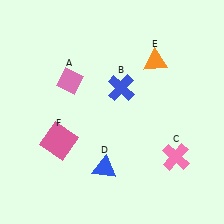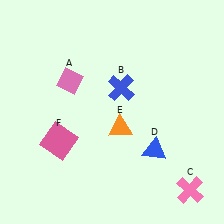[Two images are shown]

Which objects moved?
The objects that moved are: the pink cross (C), the blue triangle (D), the orange triangle (E).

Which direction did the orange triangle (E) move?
The orange triangle (E) moved down.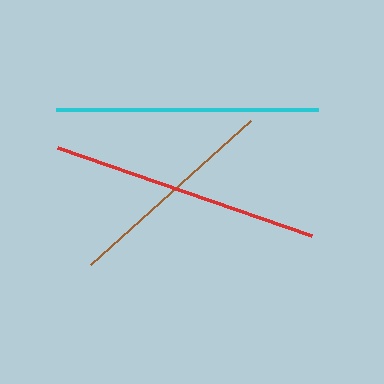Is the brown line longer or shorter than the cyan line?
The cyan line is longer than the brown line.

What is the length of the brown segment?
The brown segment is approximately 215 pixels long.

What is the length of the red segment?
The red segment is approximately 269 pixels long.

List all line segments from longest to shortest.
From longest to shortest: red, cyan, brown.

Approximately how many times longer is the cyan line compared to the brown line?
The cyan line is approximately 1.2 times the length of the brown line.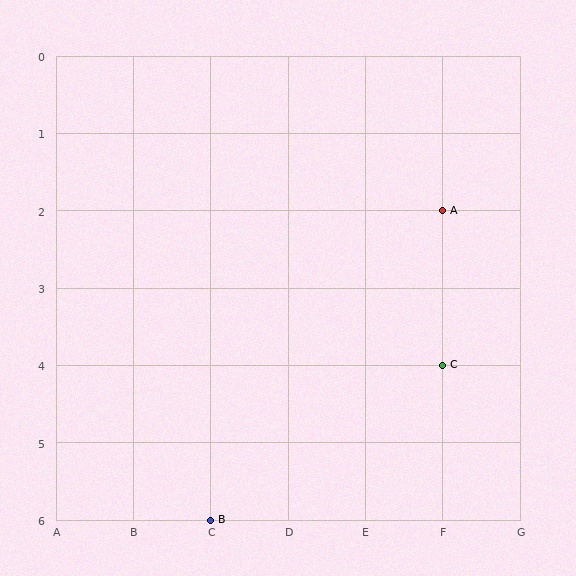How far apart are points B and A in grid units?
Points B and A are 3 columns and 4 rows apart (about 5.0 grid units diagonally).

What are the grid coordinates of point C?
Point C is at grid coordinates (F, 4).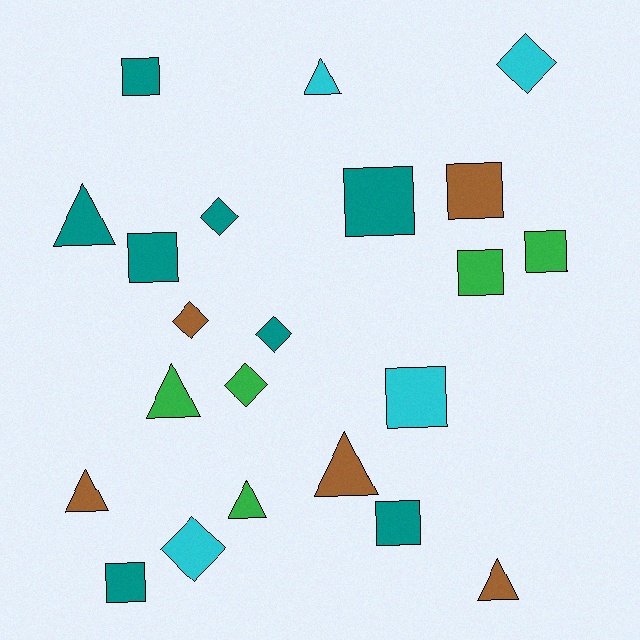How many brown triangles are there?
There are 3 brown triangles.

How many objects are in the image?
There are 22 objects.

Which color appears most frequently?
Teal, with 8 objects.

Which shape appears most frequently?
Square, with 9 objects.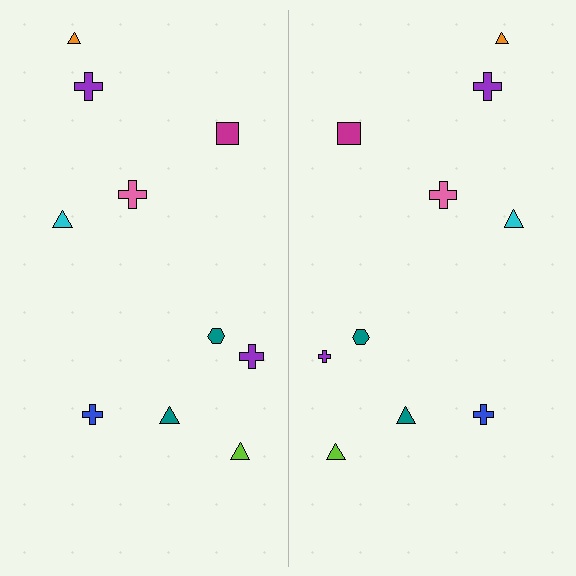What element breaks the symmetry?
The purple cross on the right side has a different size than its mirror counterpart.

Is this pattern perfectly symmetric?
No, the pattern is not perfectly symmetric. The purple cross on the right side has a different size than its mirror counterpart.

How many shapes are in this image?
There are 20 shapes in this image.